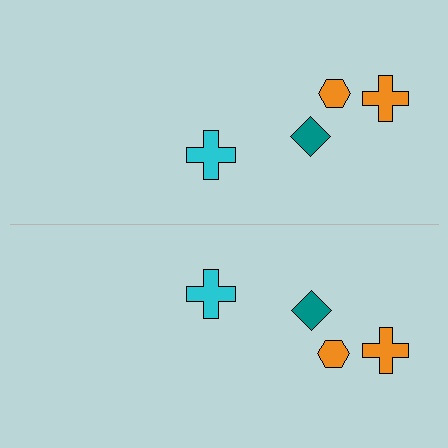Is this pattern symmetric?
Yes, this pattern has bilateral (reflection) symmetry.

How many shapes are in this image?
There are 8 shapes in this image.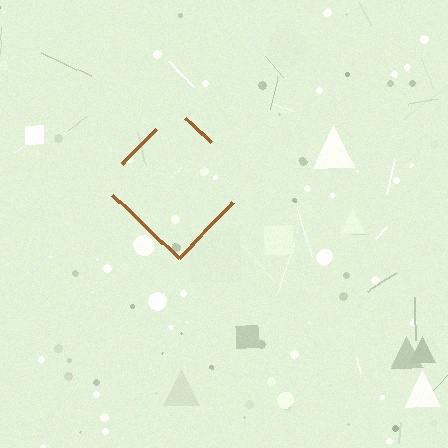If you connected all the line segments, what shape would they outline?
They would outline a diamond.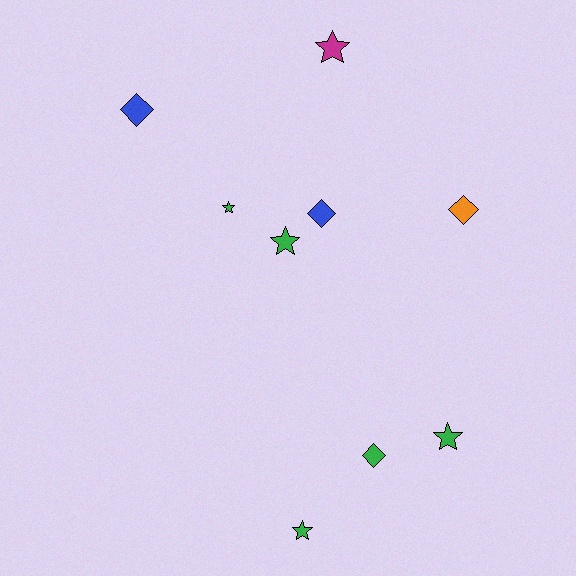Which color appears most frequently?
Green, with 5 objects.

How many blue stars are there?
There are no blue stars.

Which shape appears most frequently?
Star, with 5 objects.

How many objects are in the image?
There are 9 objects.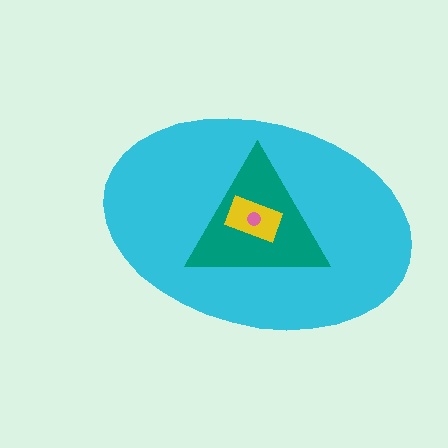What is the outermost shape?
The cyan ellipse.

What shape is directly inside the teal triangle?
The yellow rectangle.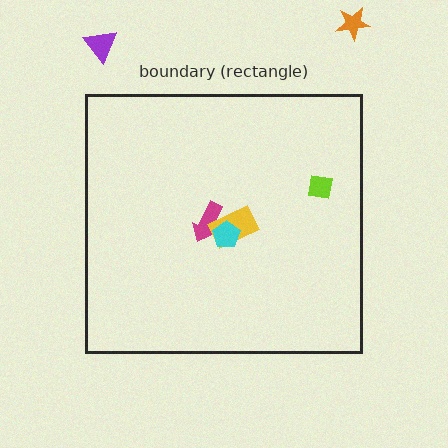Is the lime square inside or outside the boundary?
Inside.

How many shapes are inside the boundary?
4 inside, 2 outside.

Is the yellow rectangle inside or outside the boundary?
Inside.